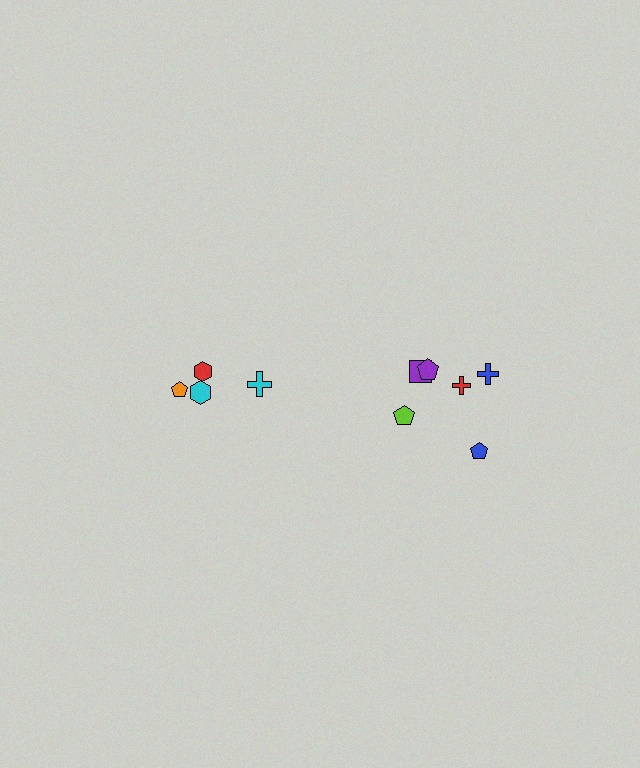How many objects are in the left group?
There are 4 objects.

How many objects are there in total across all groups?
There are 10 objects.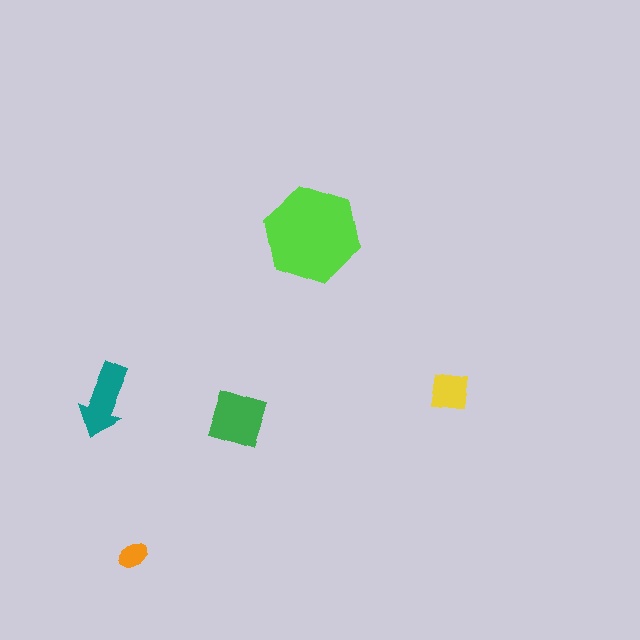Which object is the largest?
The lime hexagon.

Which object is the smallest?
The orange ellipse.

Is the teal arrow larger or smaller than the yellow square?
Larger.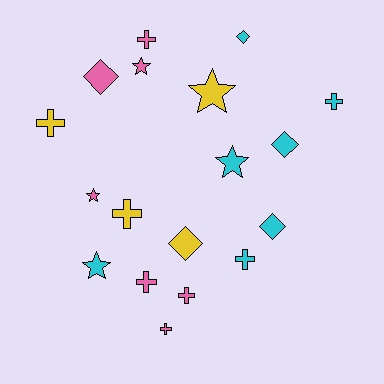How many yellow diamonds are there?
There is 1 yellow diamond.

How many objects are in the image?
There are 18 objects.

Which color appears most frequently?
Pink, with 7 objects.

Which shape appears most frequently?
Cross, with 8 objects.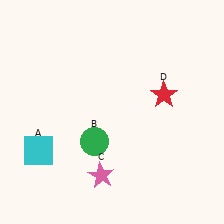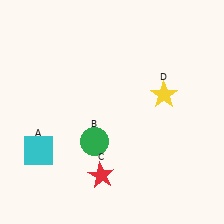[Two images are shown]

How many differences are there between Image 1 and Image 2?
There are 2 differences between the two images.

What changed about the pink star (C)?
In Image 1, C is pink. In Image 2, it changed to red.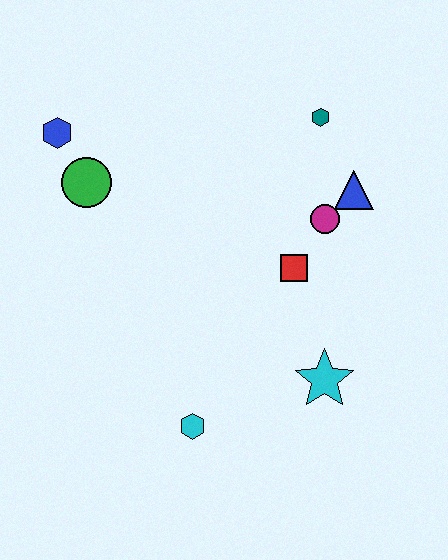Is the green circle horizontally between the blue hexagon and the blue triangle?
Yes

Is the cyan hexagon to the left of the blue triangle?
Yes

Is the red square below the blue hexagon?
Yes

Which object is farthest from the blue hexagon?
The cyan star is farthest from the blue hexagon.